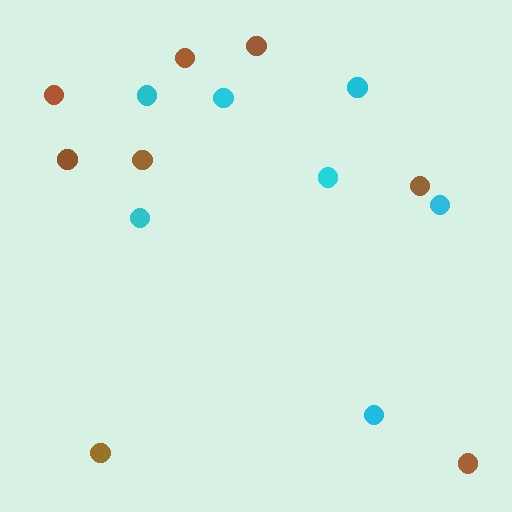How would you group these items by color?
There are 2 groups: one group of cyan circles (7) and one group of brown circles (8).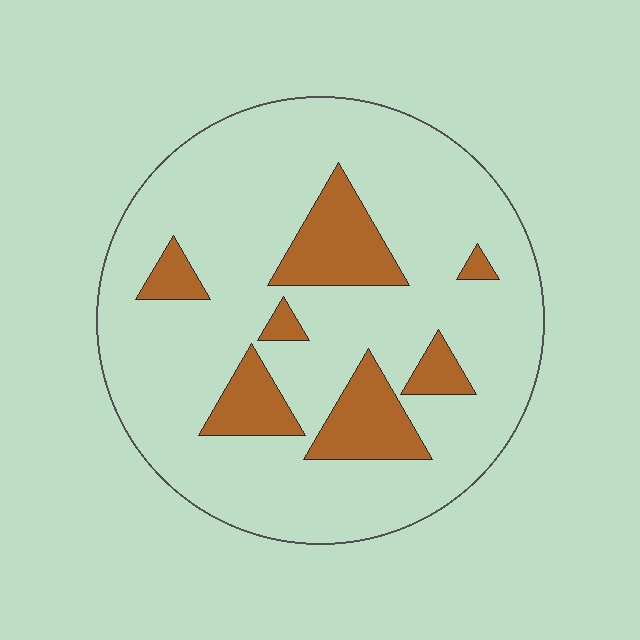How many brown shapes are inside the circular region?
7.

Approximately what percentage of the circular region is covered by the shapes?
Approximately 20%.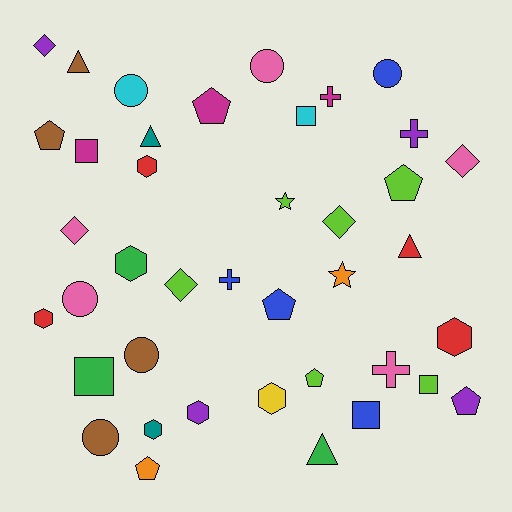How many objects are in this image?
There are 40 objects.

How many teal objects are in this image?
There are 2 teal objects.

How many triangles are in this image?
There are 4 triangles.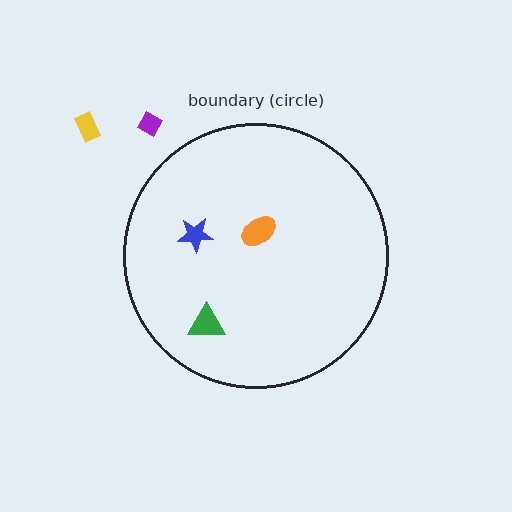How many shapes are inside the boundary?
3 inside, 2 outside.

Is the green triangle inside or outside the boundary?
Inside.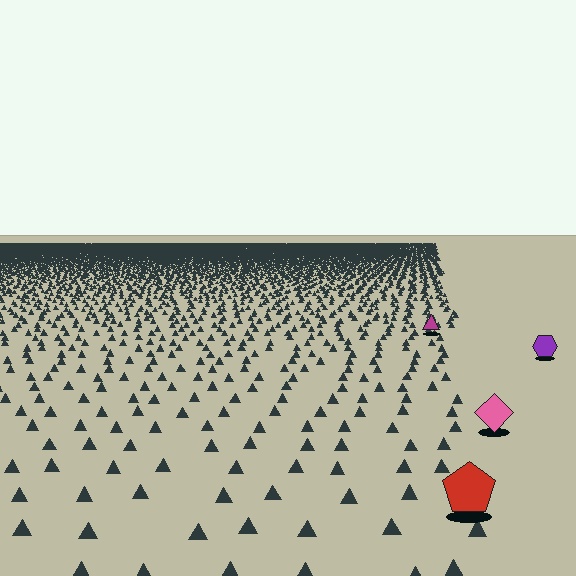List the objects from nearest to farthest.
From nearest to farthest: the red pentagon, the pink diamond, the purple hexagon, the magenta triangle.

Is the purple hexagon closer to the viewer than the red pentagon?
No. The red pentagon is closer — you can tell from the texture gradient: the ground texture is coarser near it.